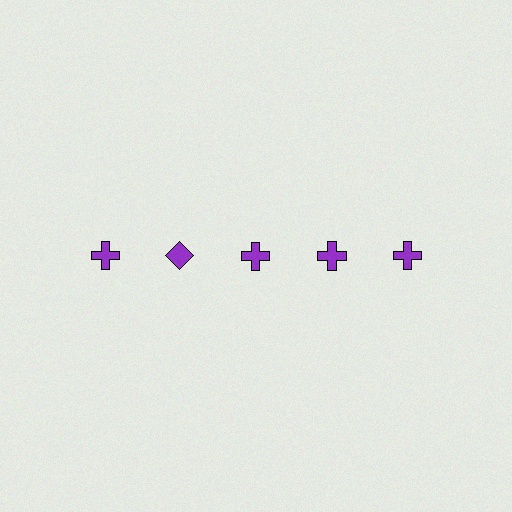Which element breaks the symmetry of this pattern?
The purple diamond in the top row, second from left column breaks the symmetry. All other shapes are purple crosses.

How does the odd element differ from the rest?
It has a different shape: diamond instead of cross.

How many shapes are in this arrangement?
There are 5 shapes arranged in a grid pattern.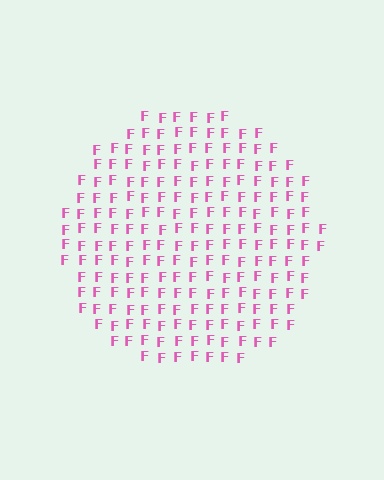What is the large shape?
The large shape is a circle.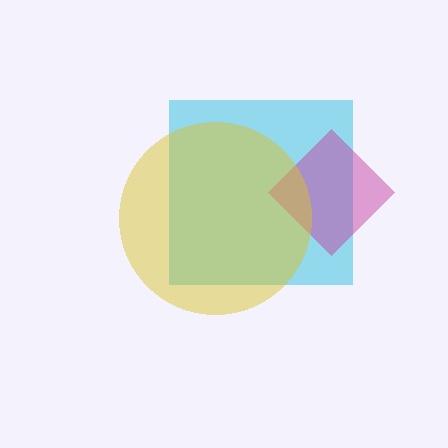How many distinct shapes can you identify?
There are 3 distinct shapes: a cyan square, a magenta diamond, a yellow circle.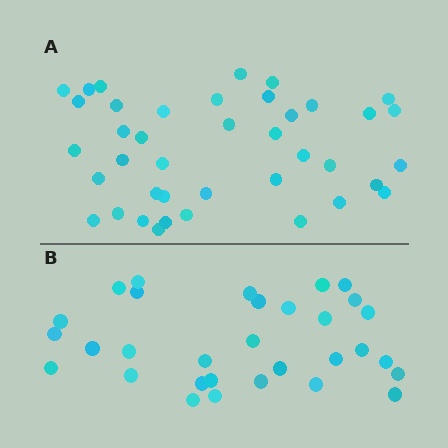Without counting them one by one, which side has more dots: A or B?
Region A (the top region) has more dots.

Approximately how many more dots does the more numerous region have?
Region A has roughly 8 or so more dots than region B.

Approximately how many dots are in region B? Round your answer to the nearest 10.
About 30 dots. (The exact count is 31, which rounds to 30.)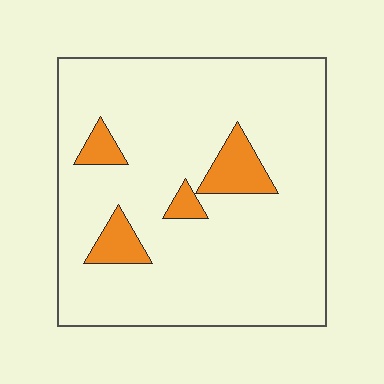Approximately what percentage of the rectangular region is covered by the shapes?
Approximately 10%.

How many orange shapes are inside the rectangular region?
4.